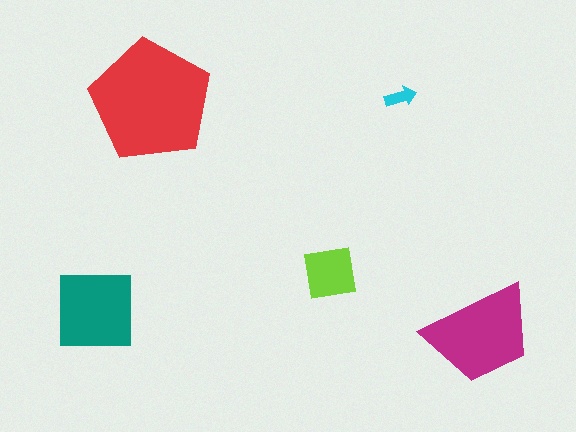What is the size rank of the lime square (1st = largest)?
4th.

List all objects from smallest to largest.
The cyan arrow, the lime square, the teal square, the magenta trapezoid, the red pentagon.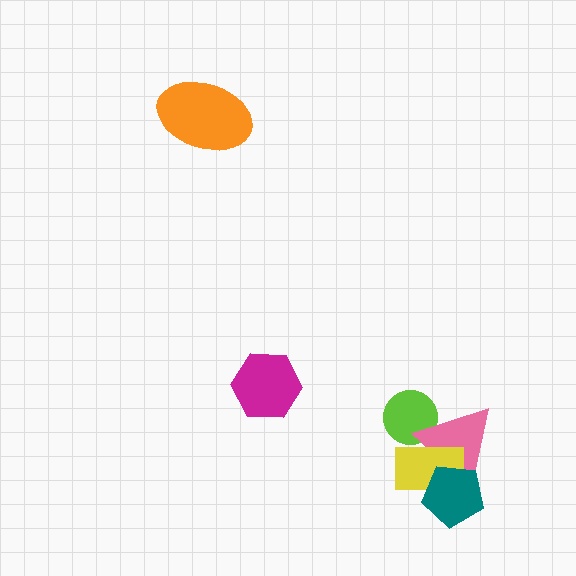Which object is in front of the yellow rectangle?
The teal pentagon is in front of the yellow rectangle.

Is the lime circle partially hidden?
Yes, it is partially covered by another shape.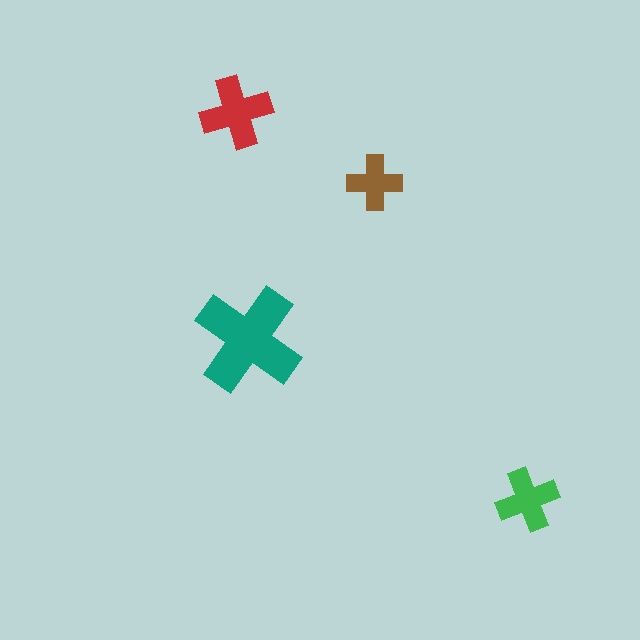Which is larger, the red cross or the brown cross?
The red one.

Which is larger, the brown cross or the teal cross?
The teal one.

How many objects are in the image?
There are 4 objects in the image.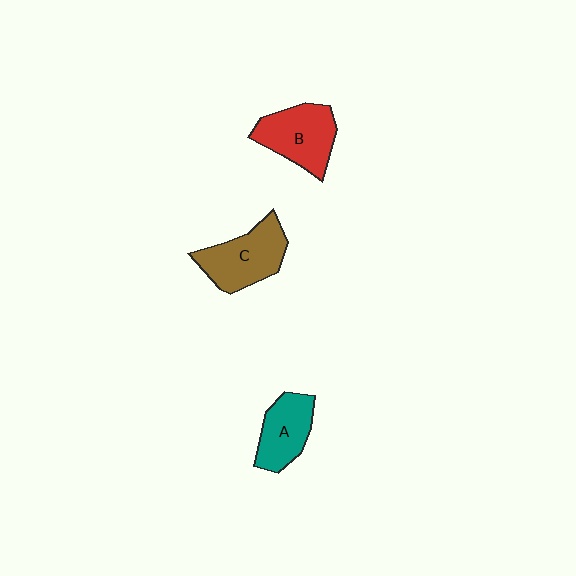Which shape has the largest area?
Shape C (brown).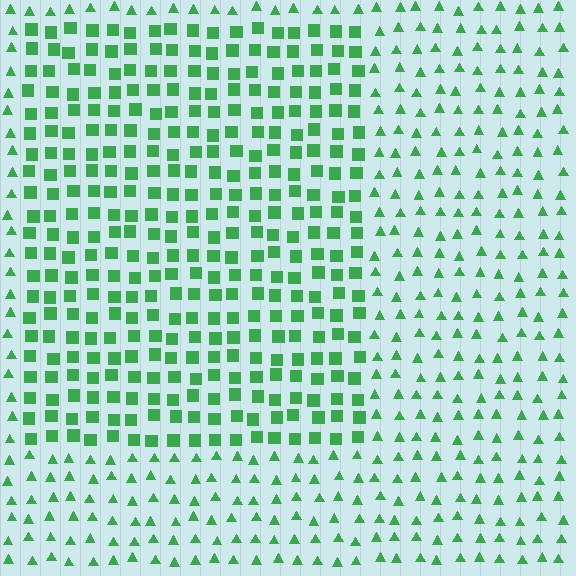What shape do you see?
I see a rectangle.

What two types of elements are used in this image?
The image uses squares inside the rectangle region and triangles outside it.